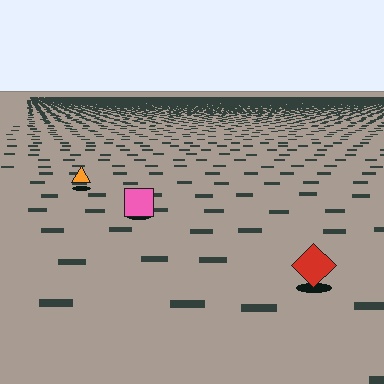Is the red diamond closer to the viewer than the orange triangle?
Yes. The red diamond is closer — you can tell from the texture gradient: the ground texture is coarser near it.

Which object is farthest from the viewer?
The orange triangle is farthest from the viewer. It appears smaller and the ground texture around it is denser.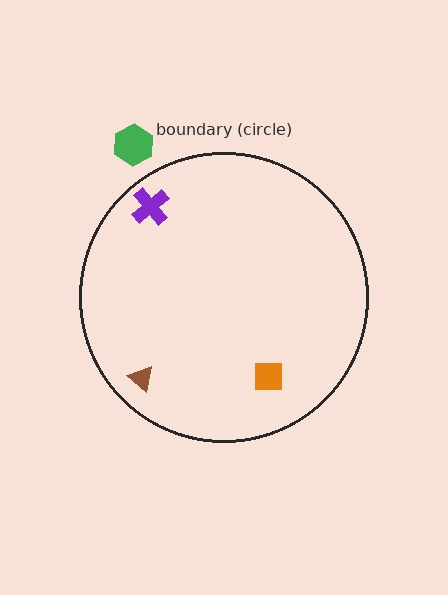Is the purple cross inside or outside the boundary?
Inside.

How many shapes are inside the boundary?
3 inside, 1 outside.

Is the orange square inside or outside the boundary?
Inside.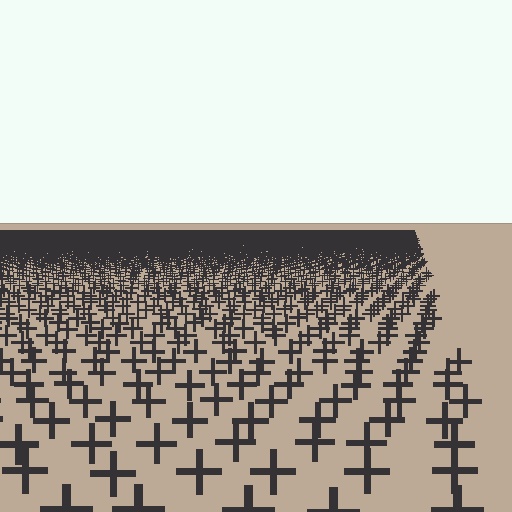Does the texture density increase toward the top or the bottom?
Density increases toward the top.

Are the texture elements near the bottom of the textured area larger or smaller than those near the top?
Larger. Near the bottom, elements are closer to the viewer and appear at a bigger on-screen size.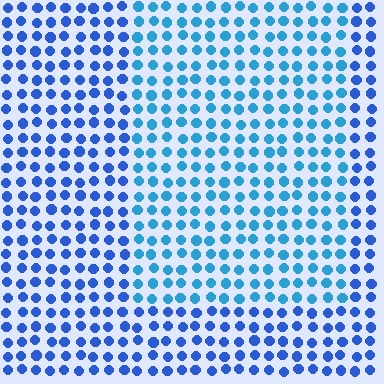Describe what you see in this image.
The image is filled with small blue elements in a uniform arrangement. A rectangle-shaped region is visible where the elements are tinted to a slightly different hue, forming a subtle color boundary.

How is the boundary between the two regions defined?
The boundary is defined purely by a slight shift in hue (about 26 degrees). Spacing, size, and orientation are identical on both sides.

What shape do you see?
I see a rectangle.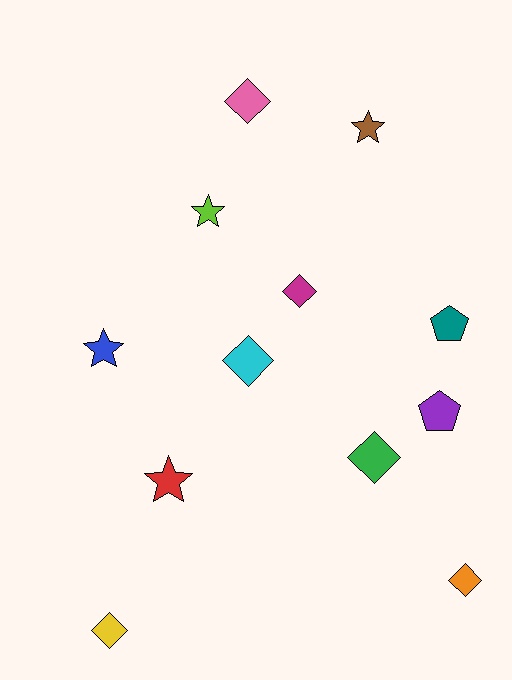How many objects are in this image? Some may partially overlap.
There are 12 objects.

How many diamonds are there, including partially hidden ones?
There are 6 diamonds.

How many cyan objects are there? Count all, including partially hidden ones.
There is 1 cyan object.